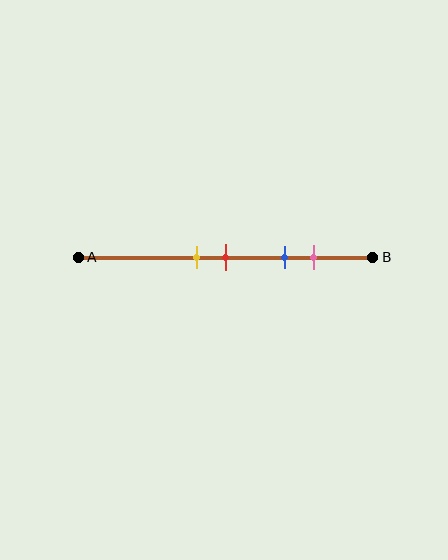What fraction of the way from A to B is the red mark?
The red mark is approximately 50% (0.5) of the way from A to B.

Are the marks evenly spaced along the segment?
No, the marks are not evenly spaced.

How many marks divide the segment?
There are 4 marks dividing the segment.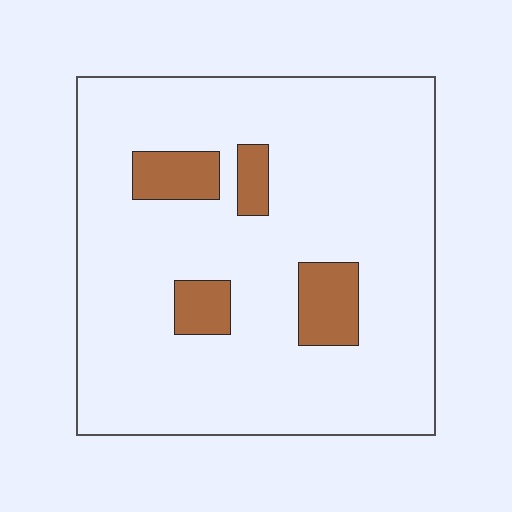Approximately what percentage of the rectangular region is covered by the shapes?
Approximately 10%.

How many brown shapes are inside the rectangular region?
4.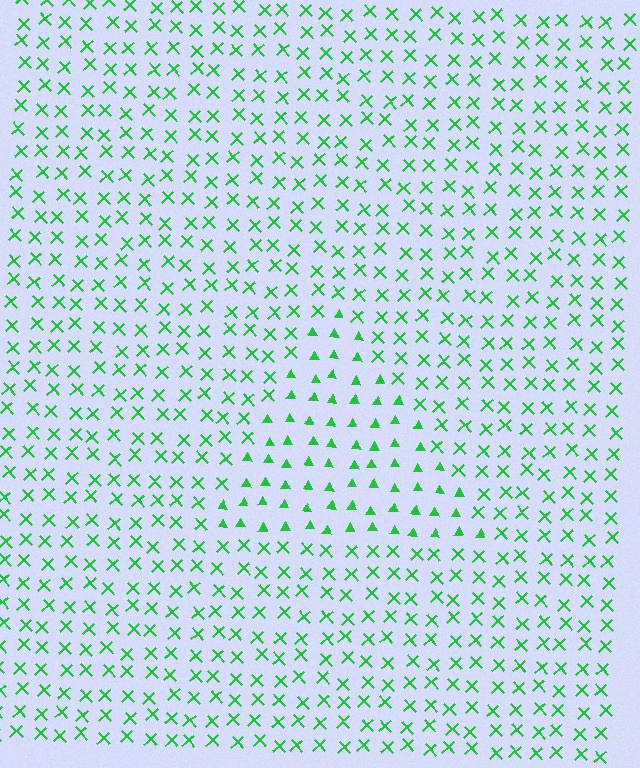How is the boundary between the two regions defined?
The boundary is defined by a change in element shape: triangles inside vs. X marks outside. All elements share the same color and spacing.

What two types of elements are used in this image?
The image uses triangles inside the triangle region and X marks outside it.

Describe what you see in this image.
The image is filled with small green elements arranged in a uniform grid. A triangle-shaped region contains triangles, while the surrounding area contains X marks. The boundary is defined purely by the change in element shape.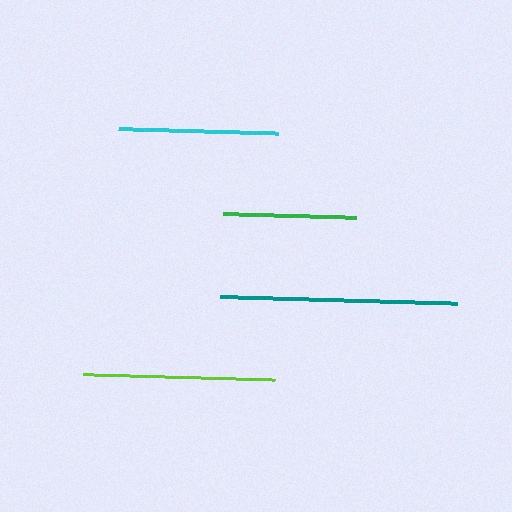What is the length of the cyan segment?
The cyan segment is approximately 159 pixels long.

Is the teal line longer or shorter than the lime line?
The teal line is longer than the lime line.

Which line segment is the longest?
The teal line is the longest at approximately 237 pixels.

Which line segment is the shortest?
The green line is the shortest at approximately 134 pixels.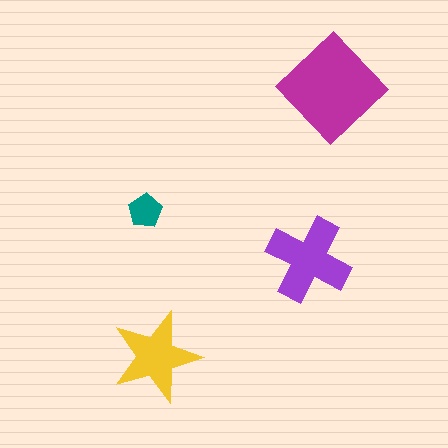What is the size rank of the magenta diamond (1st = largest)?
1st.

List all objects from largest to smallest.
The magenta diamond, the purple cross, the yellow star, the teal pentagon.